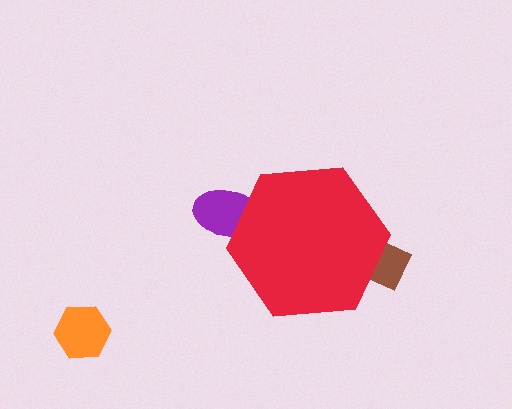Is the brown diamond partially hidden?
Yes, the brown diamond is partially hidden behind the red hexagon.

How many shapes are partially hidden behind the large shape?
2 shapes are partially hidden.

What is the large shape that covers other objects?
A red hexagon.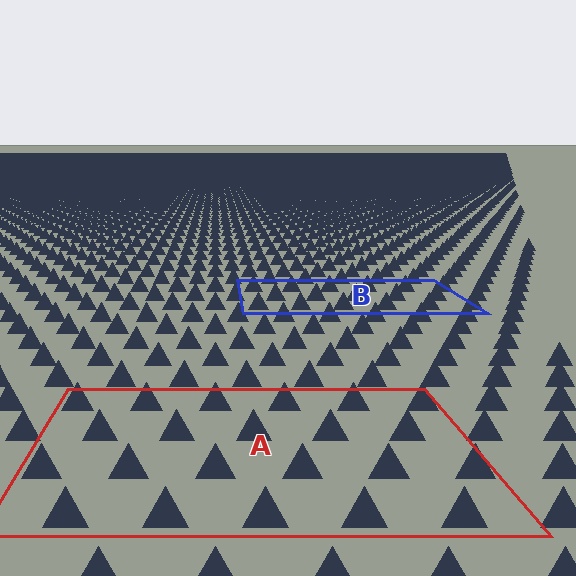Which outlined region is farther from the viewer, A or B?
Region B is farther from the viewer — the texture elements inside it appear smaller and more densely packed.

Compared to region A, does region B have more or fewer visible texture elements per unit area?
Region B has more texture elements per unit area — they are packed more densely because it is farther away.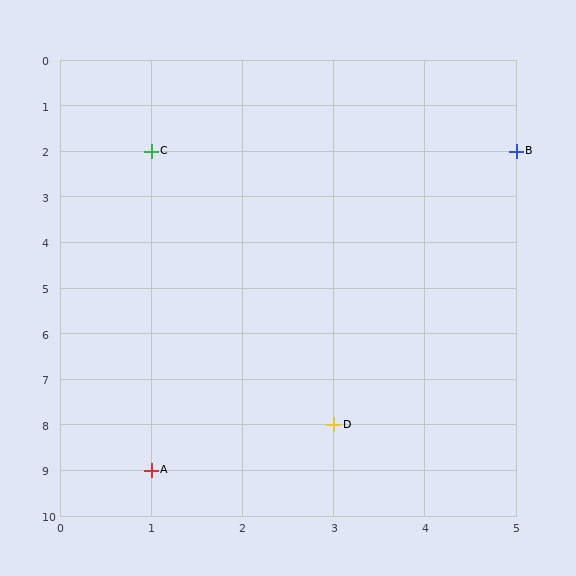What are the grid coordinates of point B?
Point B is at grid coordinates (5, 2).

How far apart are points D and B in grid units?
Points D and B are 2 columns and 6 rows apart (about 6.3 grid units diagonally).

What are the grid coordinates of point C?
Point C is at grid coordinates (1, 2).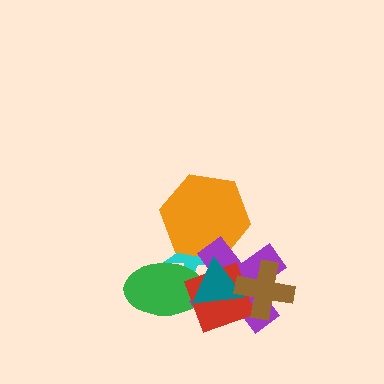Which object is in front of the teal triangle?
The brown cross is in front of the teal triangle.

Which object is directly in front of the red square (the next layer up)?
The teal triangle is directly in front of the red square.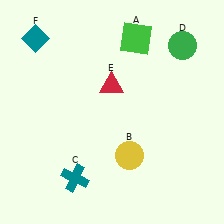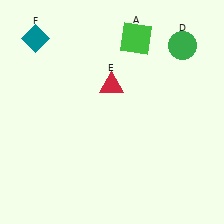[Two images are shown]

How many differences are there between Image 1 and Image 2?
There are 2 differences between the two images.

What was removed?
The teal cross (C), the yellow circle (B) were removed in Image 2.